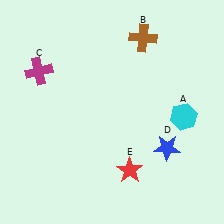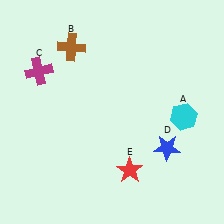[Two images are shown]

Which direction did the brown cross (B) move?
The brown cross (B) moved left.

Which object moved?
The brown cross (B) moved left.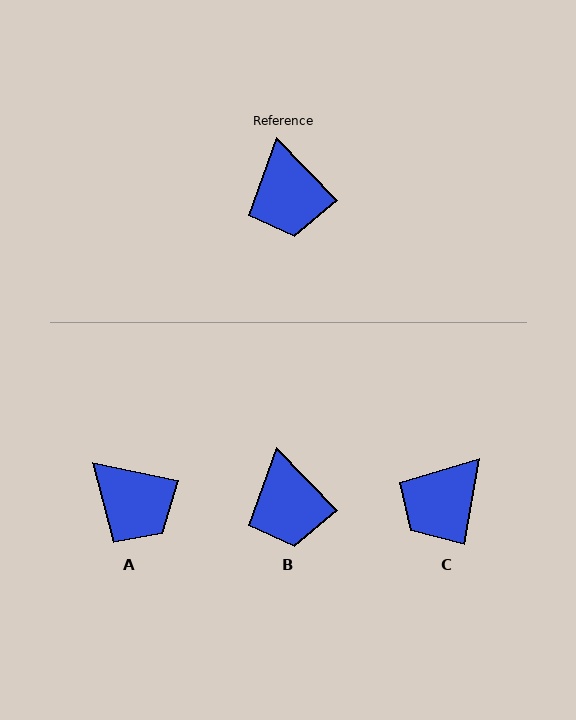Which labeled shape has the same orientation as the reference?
B.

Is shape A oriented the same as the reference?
No, it is off by about 34 degrees.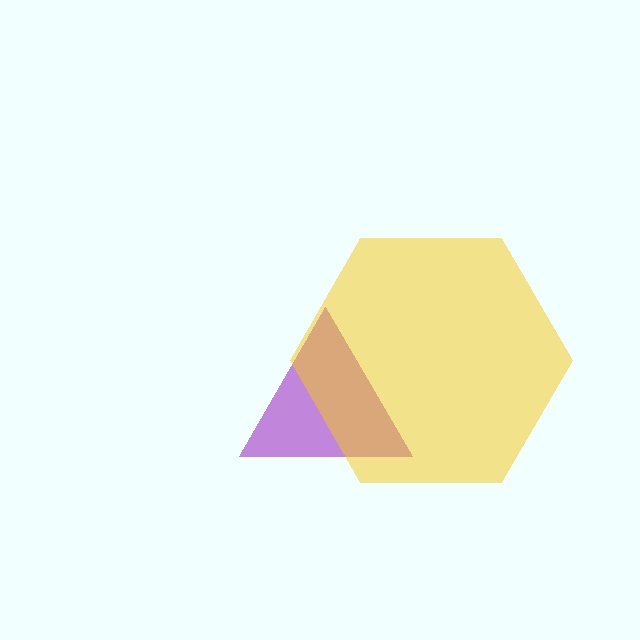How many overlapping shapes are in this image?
There are 2 overlapping shapes in the image.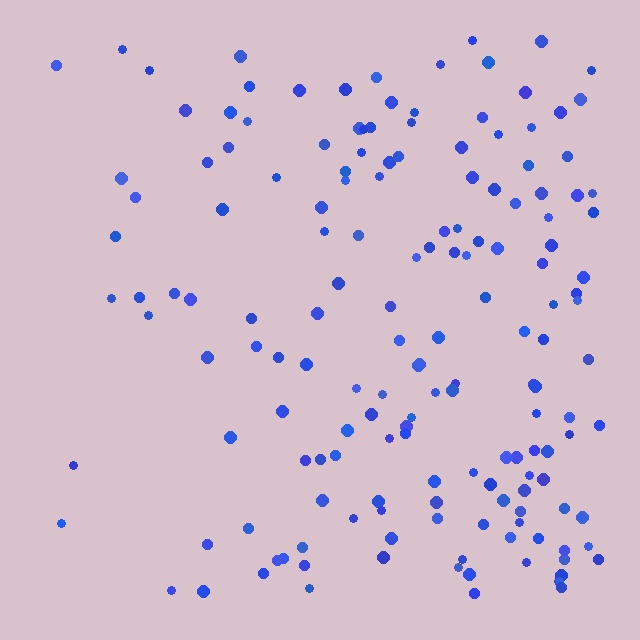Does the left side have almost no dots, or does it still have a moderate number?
Still a moderate number, just noticeably fewer than the right.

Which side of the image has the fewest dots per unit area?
The left.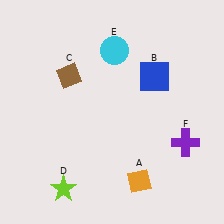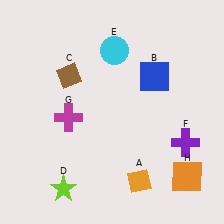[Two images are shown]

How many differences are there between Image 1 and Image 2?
There are 2 differences between the two images.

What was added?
A magenta cross (G), an orange square (H) were added in Image 2.